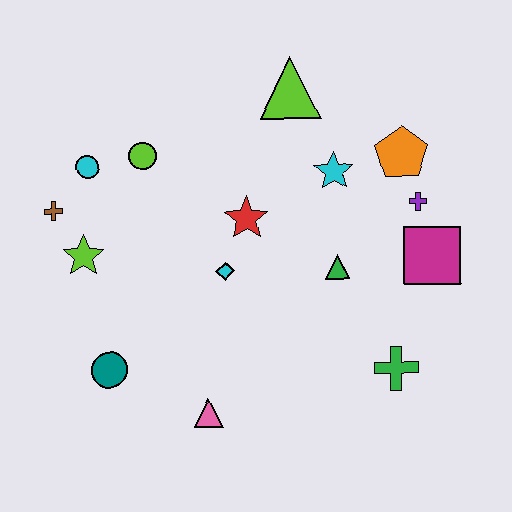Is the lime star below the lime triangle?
Yes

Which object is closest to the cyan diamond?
The red star is closest to the cyan diamond.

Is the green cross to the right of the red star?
Yes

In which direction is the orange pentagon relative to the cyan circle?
The orange pentagon is to the right of the cyan circle.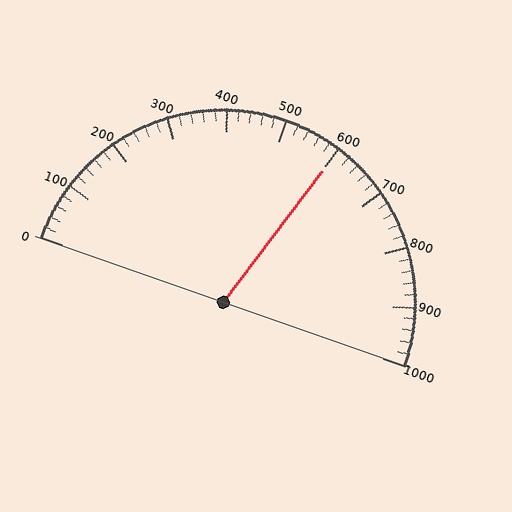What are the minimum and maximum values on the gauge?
The gauge ranges from 0 to 1000.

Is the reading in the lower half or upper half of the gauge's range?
The reading is in the upper half of the range (0 to 1000).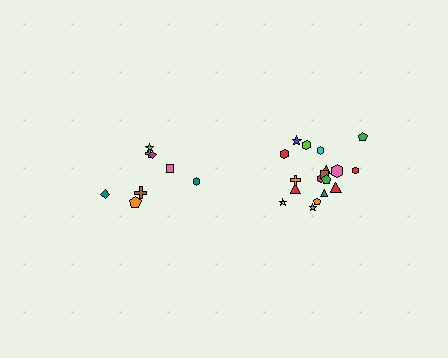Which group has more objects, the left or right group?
The right group.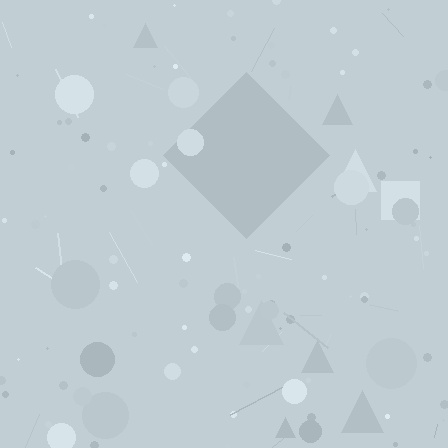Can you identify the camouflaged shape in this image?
The camouflaged shape is a diamond.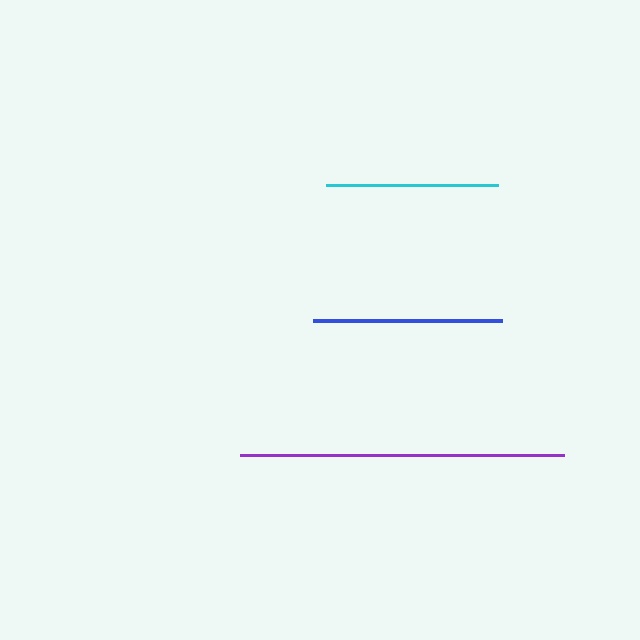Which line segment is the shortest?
The cyan line is the shortest at approximately 172 pixels.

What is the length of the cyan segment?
The cyan segment is approximately 172 pixels long.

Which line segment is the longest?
The purple line is the longest at approximately 324 pixels.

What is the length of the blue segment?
The blue segment is approximately 190 pixels long.